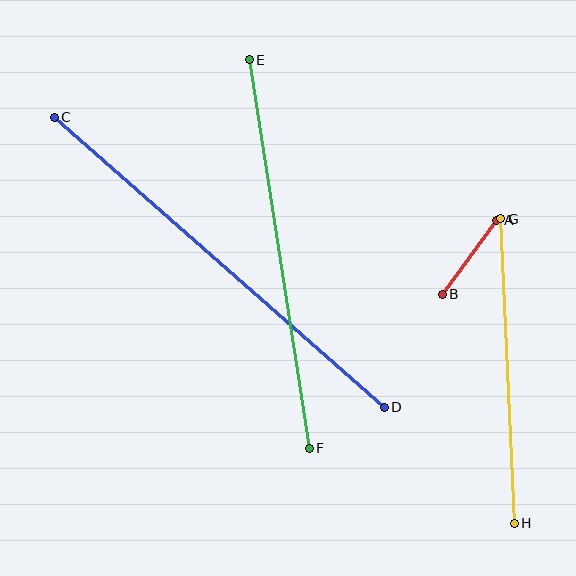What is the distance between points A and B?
The distance is approximately 92 pixels.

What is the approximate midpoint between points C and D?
The midpoint is at approximately (219, 262) pixels.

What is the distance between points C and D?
The distance is approximately 439 pixels.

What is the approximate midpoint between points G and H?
The midpoint is at approximately (507, 371) pixels.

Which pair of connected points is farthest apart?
Points C and D are farthest apart.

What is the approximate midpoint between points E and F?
The midpoint is at approximately (279, 254) pixels.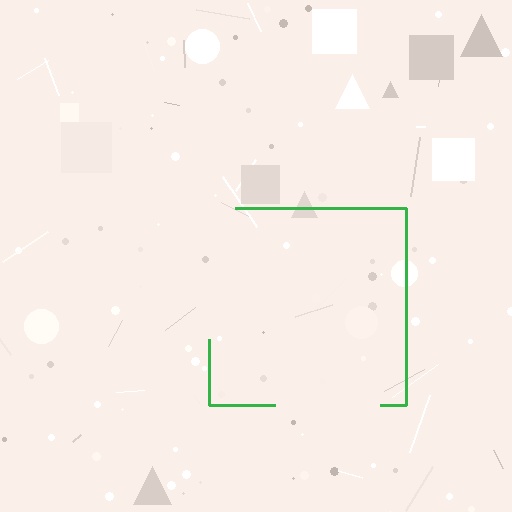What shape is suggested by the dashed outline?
The dashed outline suggests a square.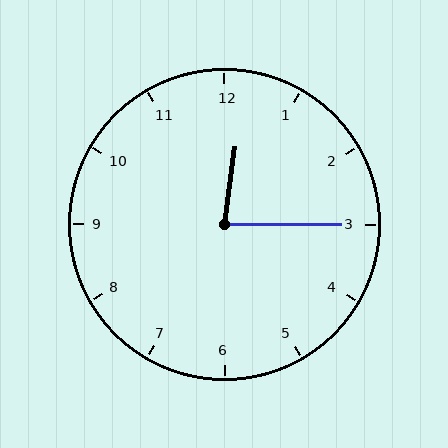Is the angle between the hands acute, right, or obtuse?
It is acute.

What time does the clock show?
12:15.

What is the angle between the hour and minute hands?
Approximately 82 degrees.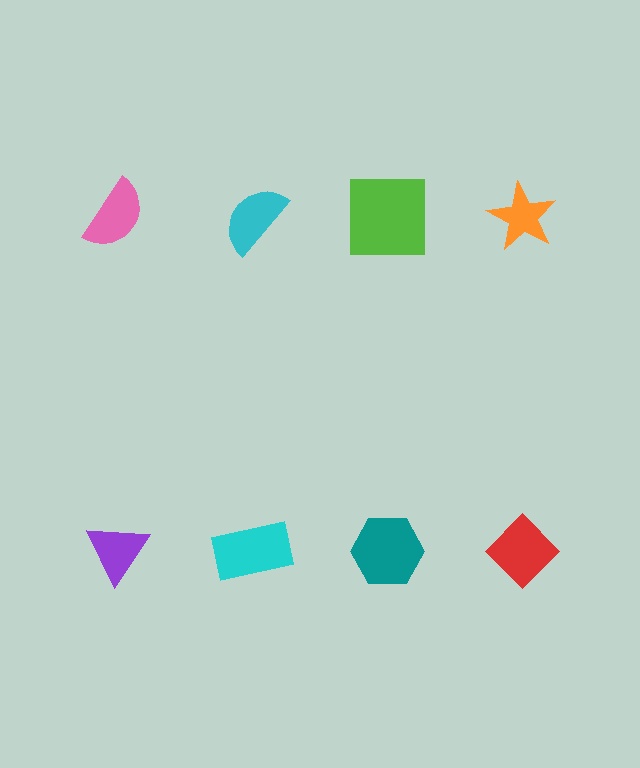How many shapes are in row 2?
4 shapes.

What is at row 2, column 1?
A purple triangle.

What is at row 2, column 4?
A red diamond.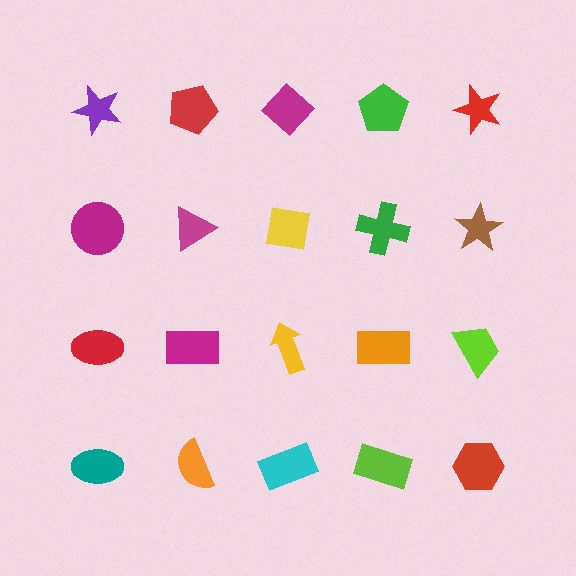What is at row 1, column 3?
A magenta diamond.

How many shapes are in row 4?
5 shapes.